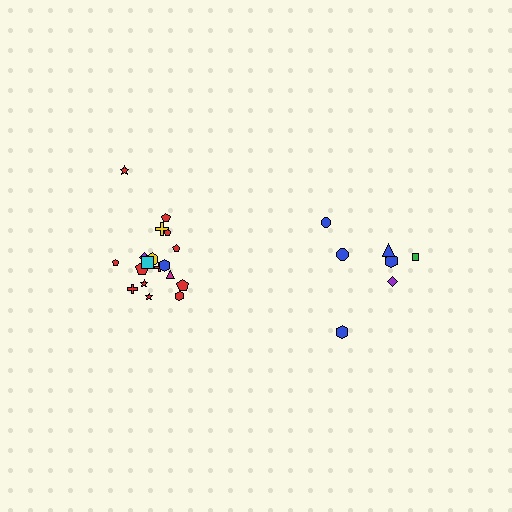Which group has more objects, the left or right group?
The left group.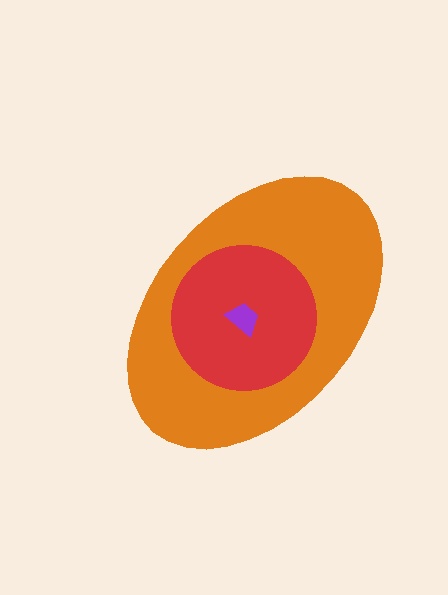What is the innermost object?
The purple trapezoid.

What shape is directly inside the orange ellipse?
The red circle.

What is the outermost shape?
The orange ellipse.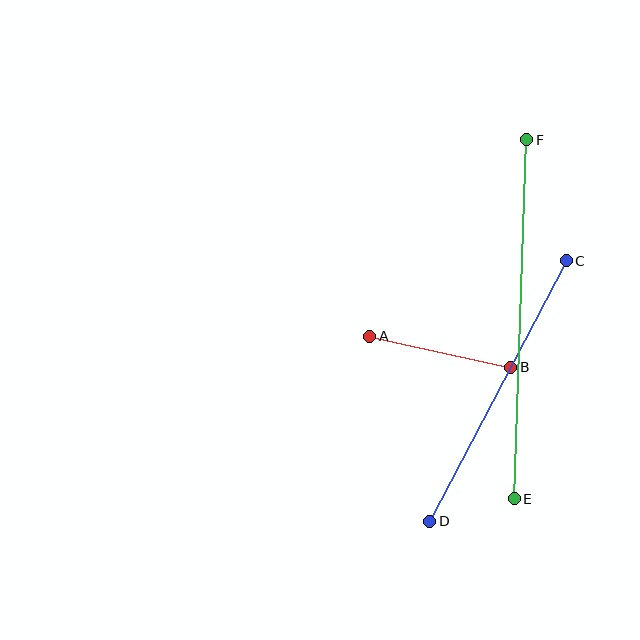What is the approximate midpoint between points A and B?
The midpoint is at approximately (440, 352) pixels.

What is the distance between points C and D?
The distance is approximately 294 pixels.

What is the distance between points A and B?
The distance is approximately 144 pixels.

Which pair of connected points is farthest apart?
Points E and F are farthest apart.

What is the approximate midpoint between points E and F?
The midpoint is at approximately (521, 319) pixels.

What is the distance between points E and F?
The distance is approximately 359 pixels.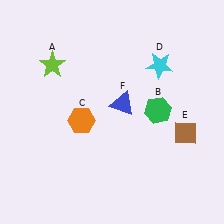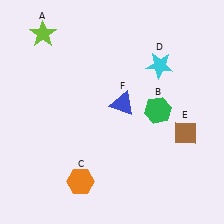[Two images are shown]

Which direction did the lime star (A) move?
The lime star (A) moved up.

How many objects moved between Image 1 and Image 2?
2 objects moved between the two images.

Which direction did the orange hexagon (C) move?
The orange hexagon (C) moved down.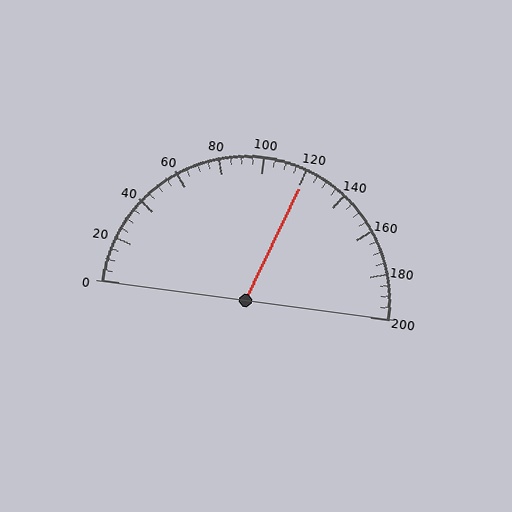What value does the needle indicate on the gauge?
The needle indicates approximately 120.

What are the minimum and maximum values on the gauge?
The gauge ranges from 0 to 200.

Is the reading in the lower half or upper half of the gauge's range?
The reading is in the upper half of the range (0 to 200).